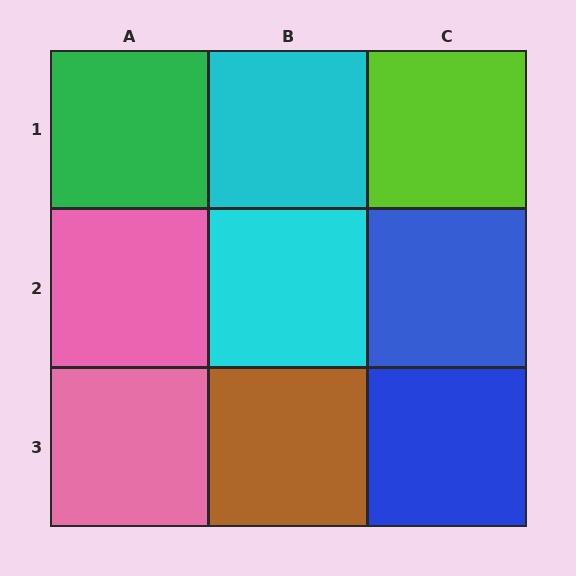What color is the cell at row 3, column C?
Blue.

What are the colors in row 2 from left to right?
Pink, cyan, blue.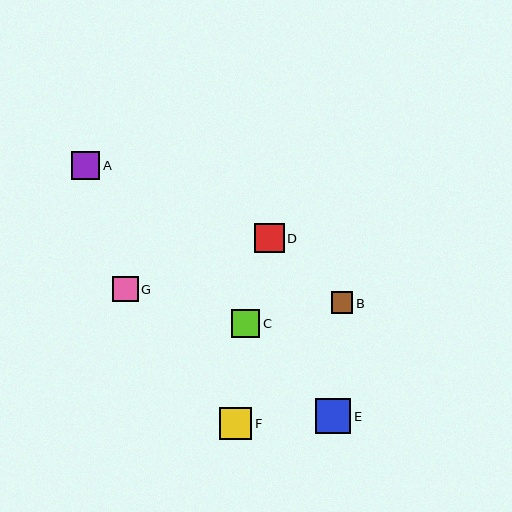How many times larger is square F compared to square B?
Square F is approximately 1.5 times the size of square B.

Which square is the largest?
Square E is the largest with a size of approximately 35 pixels.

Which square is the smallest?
Square B is the smallest with a size of approximately 22 pixels.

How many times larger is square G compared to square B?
Square G is approximately 1.2 times the size of square B.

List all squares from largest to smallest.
From largest to smallest: E, F, D, A, C, G, B.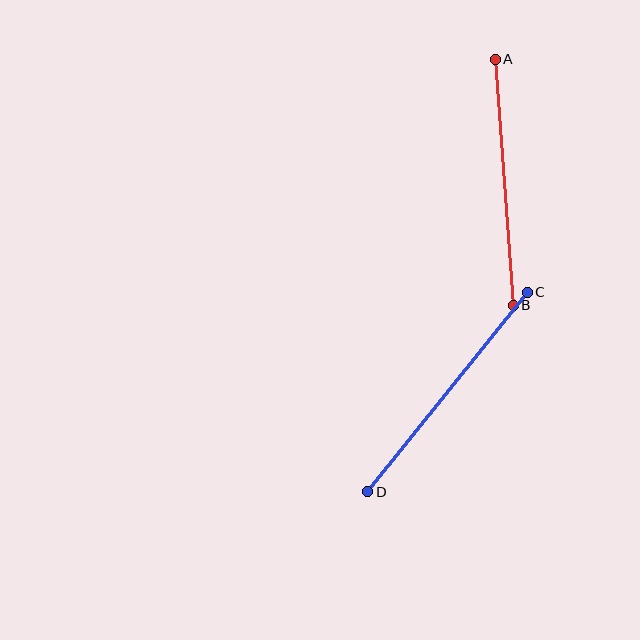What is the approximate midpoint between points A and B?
The midpoint is at approximately (504, 182) pixels.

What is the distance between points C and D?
The distance is approximately 256 pixels.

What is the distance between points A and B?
The distance is approximately 247 pixels.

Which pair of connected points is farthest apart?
Points C and D are farthest apart.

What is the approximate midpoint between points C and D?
The midpoint is at approximately (447, 392) pixels.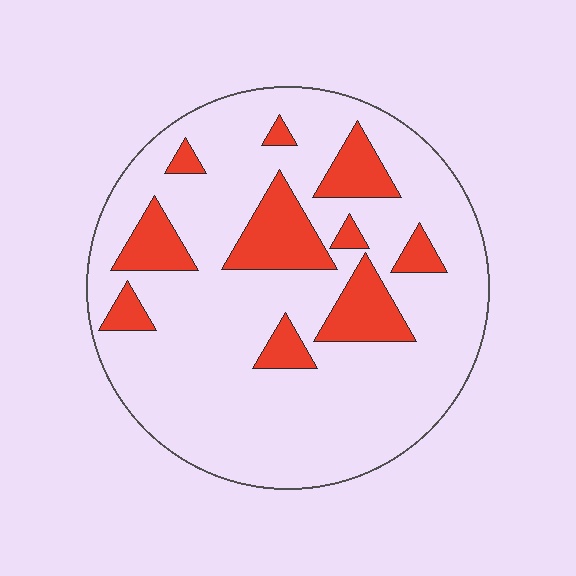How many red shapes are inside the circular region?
10.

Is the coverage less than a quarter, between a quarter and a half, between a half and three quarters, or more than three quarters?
Less than a quarter.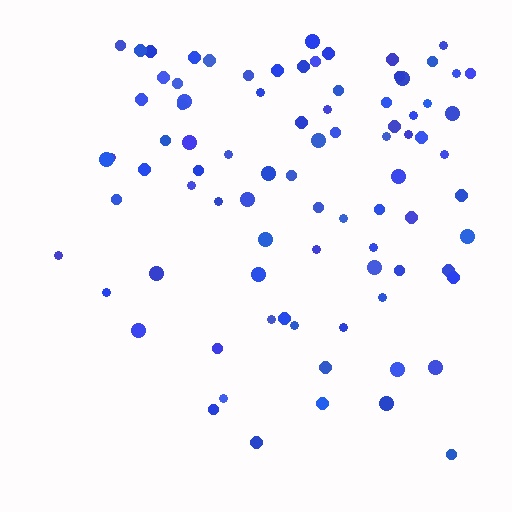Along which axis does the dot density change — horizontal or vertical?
Vertical.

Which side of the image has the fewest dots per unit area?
The bottom.